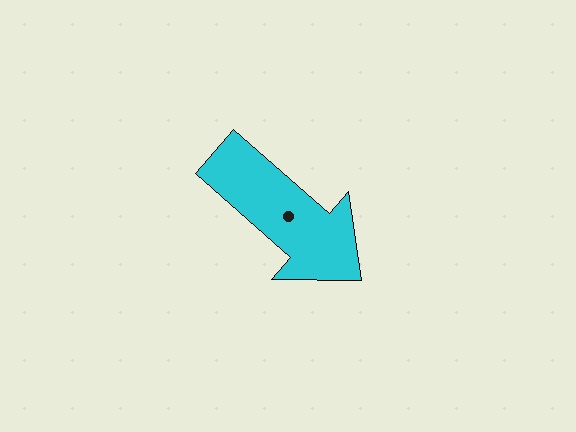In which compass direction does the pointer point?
Southeast.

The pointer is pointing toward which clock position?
Roughly 4 o'clock.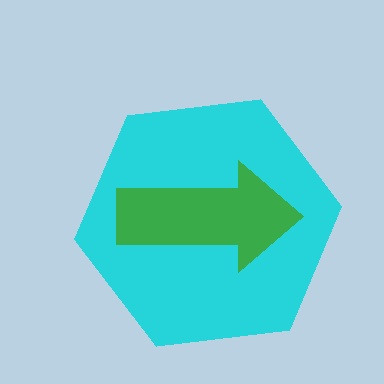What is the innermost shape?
The green arrow.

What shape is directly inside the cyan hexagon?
The green arrow.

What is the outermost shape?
The cyan hexagon.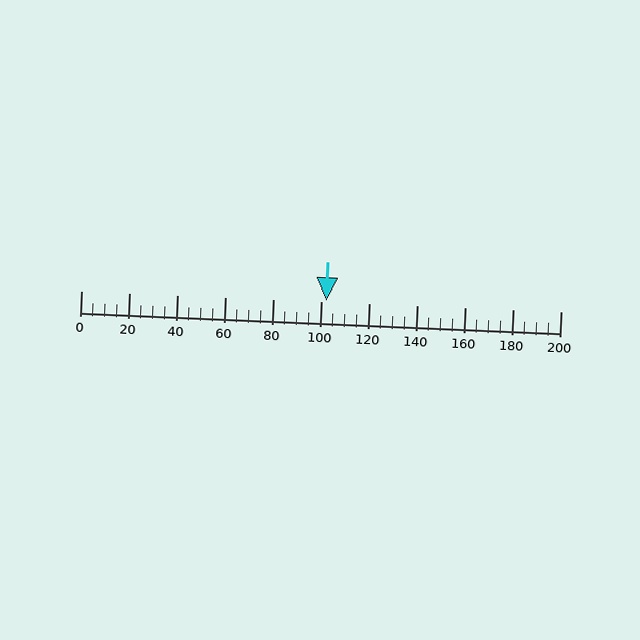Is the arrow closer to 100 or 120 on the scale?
The arrow is closer to 100.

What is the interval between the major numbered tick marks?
The major tick marks are spaced 20 units apart.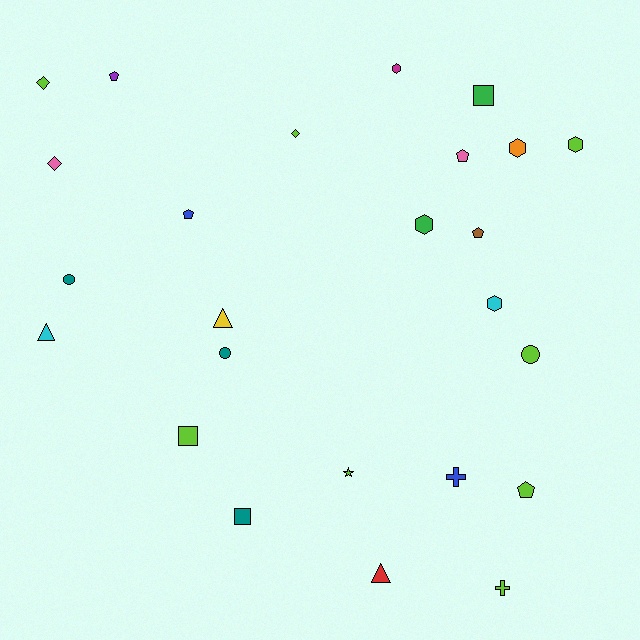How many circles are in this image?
There are 3 circles.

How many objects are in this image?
There are 25 objects.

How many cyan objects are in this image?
There are 2 cyan objects.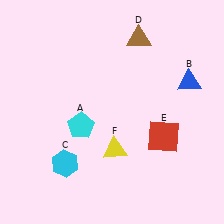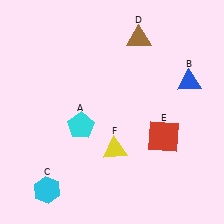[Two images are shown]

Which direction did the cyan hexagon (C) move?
The cyan hexagon (C) moved down.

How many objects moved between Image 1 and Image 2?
1 object moved between the two images.